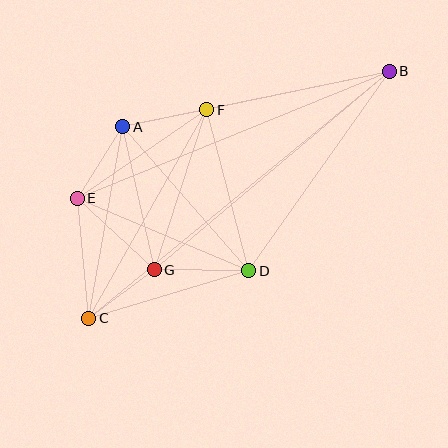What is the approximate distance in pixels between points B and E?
The distance between B and E is approximately 337 pixels.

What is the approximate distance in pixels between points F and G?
The distance between F and G is approximately 169 pixels.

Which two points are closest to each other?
Points C and G are closest to each other.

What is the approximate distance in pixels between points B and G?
The distance between B and G is approximately 308 pixels.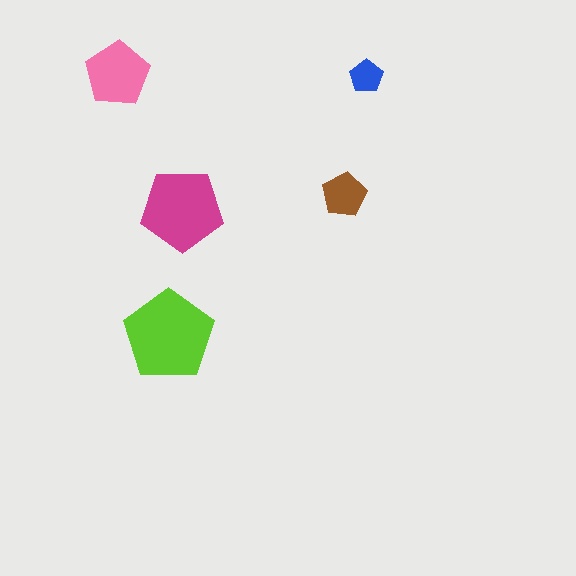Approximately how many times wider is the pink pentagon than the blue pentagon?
About 2 times wider.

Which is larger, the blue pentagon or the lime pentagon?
The lime one.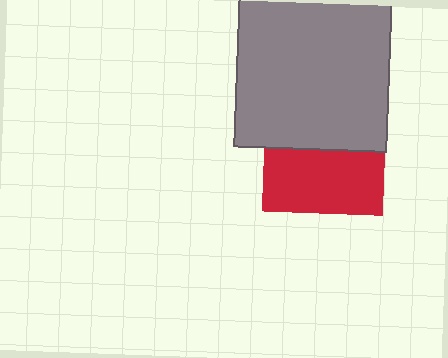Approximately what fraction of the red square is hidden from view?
Roughly 48% of the red square is hidden behind the gray square.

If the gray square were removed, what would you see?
You would see the complete red square.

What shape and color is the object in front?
The object in front is a gray square.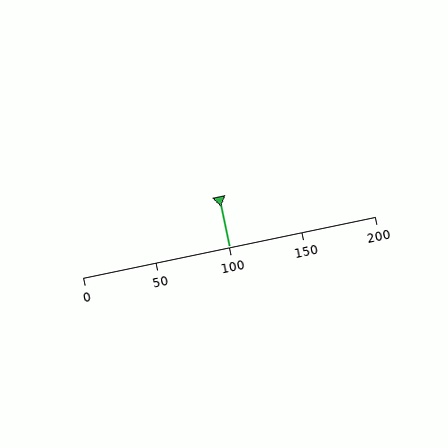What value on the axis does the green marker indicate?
The marker indicates approximately 100.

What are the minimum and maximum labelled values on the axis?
The axis runs from 0 to 200.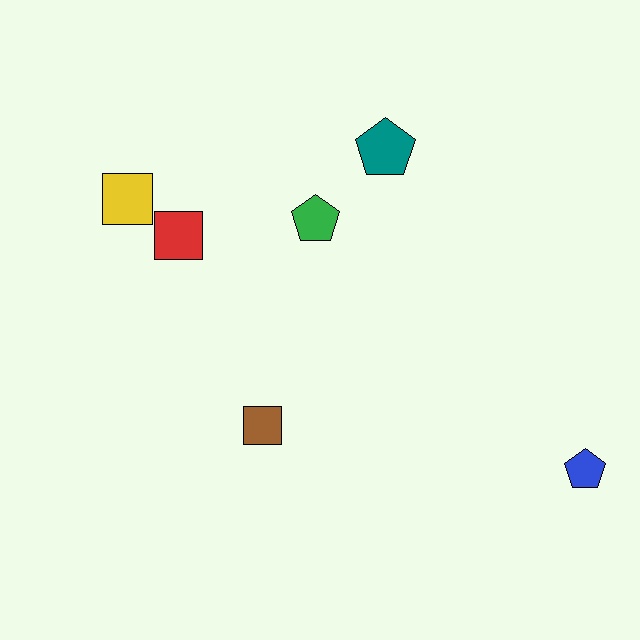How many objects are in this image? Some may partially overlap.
There are 6 objects.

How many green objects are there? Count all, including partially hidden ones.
There is 1 green object.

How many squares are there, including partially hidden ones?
There are 3 squares.